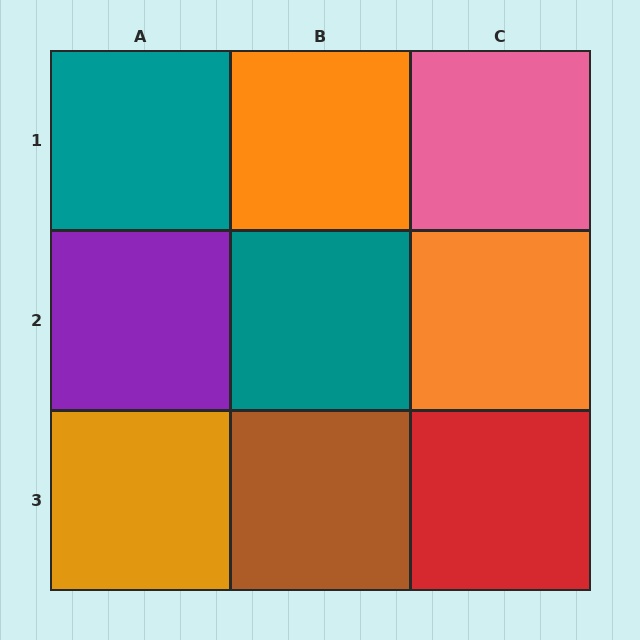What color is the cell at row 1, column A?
Teal.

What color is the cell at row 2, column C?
Orange.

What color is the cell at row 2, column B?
Teal.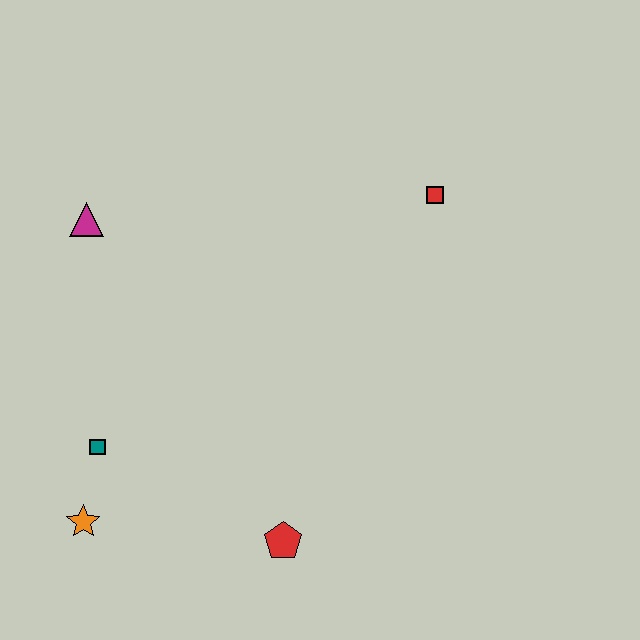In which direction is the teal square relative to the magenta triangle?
The teal square is below the magenta triangle.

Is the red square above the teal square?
Yes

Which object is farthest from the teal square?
The red square is farthest from the teal square.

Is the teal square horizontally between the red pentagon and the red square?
No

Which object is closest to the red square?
The magenta triangle is closest to the red square.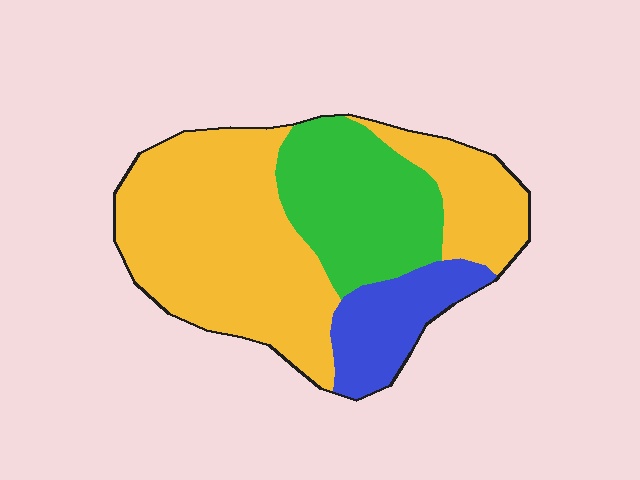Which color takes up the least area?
Blue, at roughly 15%.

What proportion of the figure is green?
Green takes up about one quarter (1/4) of the figure.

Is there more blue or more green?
Green.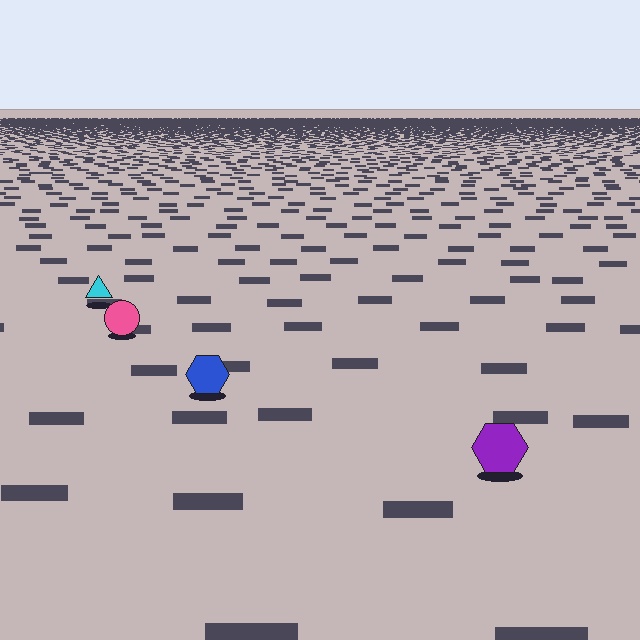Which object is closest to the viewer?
The purple hexagon is closest. The texture marks near it are larger and more spread out.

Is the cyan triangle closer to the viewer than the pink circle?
No. The pink circle is closer — you can tell from the texture gradient: the ground texture is coarser near it.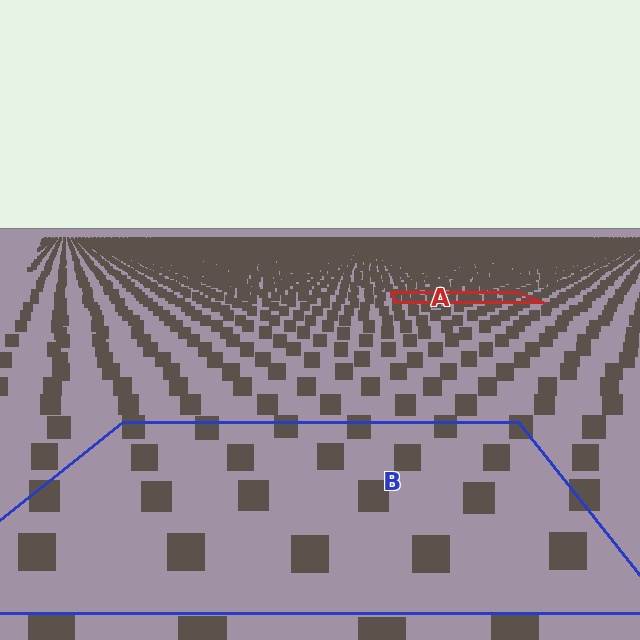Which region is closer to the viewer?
Region B is closer. The texture elements there are larger and more spread out.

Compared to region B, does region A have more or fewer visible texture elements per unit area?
Region A has more texture elements per unit area — they are packed more densely because it is farther away.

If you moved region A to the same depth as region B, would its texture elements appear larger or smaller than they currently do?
They would appear larger. At a closer depth, the same texture elements are projected at a bigger on-screen size.